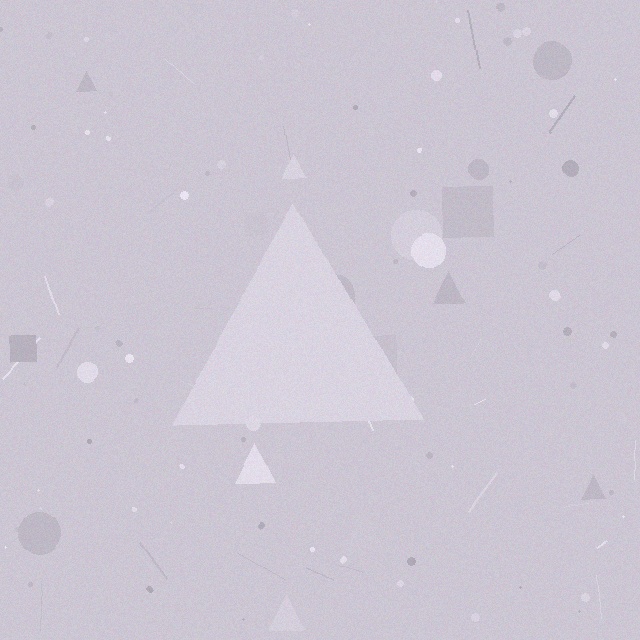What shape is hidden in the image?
A triangle is hidden in the image.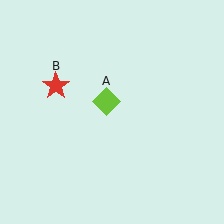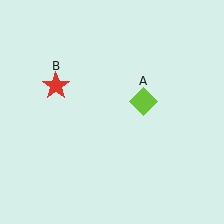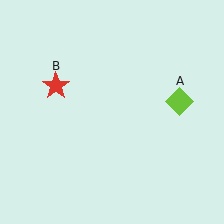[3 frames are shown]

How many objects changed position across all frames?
1 object changed position: lime diamond (object A).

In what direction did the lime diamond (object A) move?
The lime diamond (object A) moved right.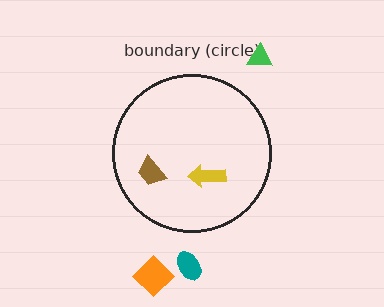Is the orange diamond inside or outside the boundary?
Outside.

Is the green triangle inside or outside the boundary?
Outside.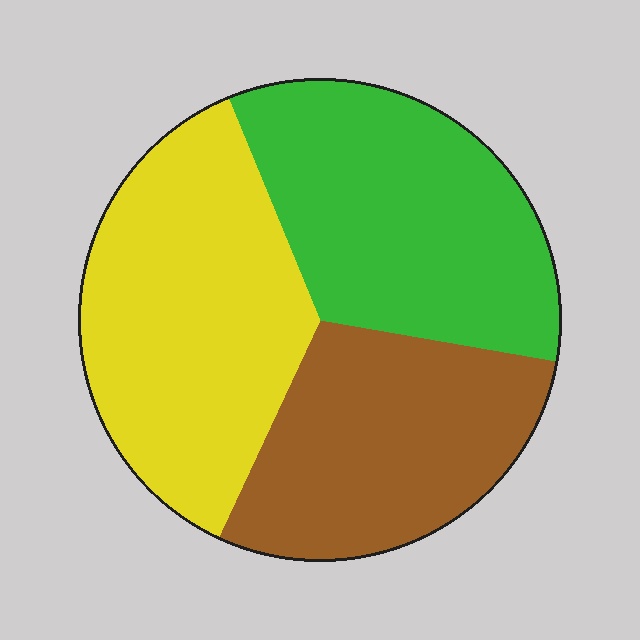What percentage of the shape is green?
Green takes up about one third (1/3) of the shape.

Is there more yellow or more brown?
Yellow.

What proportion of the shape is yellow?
Yellow covers about 35% of the shape.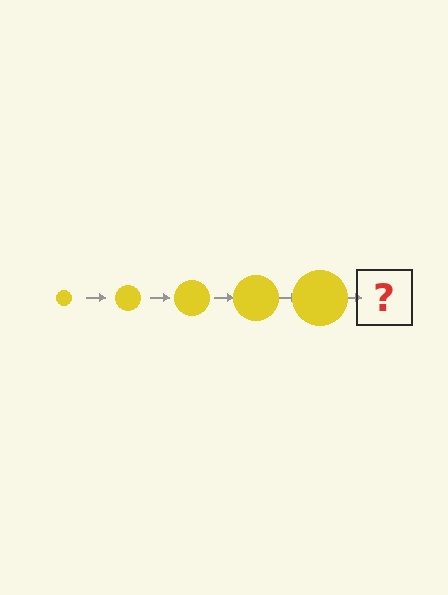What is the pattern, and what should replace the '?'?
The pattern is that the circle gets progressively larger each step. The '?' should be a yellow circle, larger than the previous one.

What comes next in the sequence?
The next element should be a yellow circle, larger than the previous one.